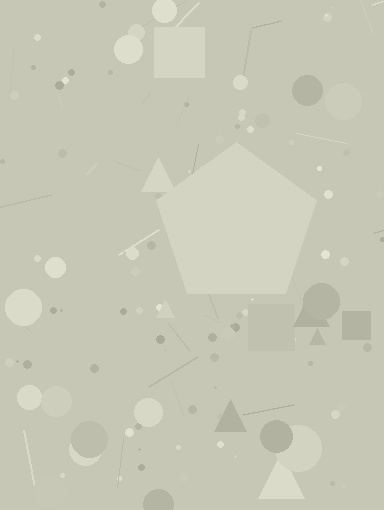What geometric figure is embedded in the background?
A pentagon is embedded in the background.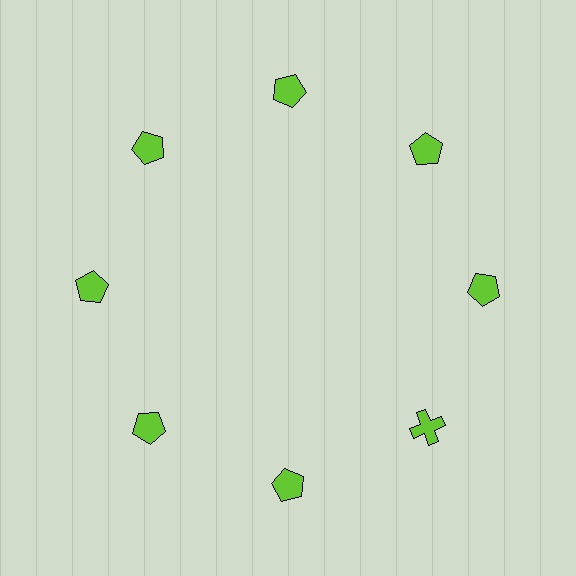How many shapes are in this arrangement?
There are 8 shapes arranged in a ring pattern.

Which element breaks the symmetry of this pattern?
The lime cross at roughly the 4 o'clock position breaks the symmetry. All other shapes are lime pentagons.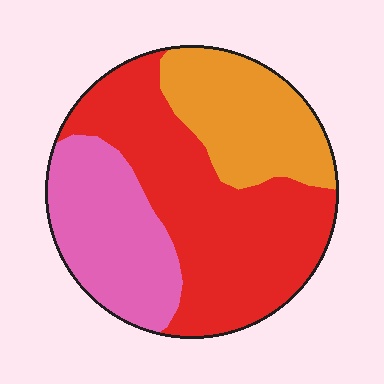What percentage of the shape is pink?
Pink covers about 25% of the shape.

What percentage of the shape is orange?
Orange takes up about one quarter (1/4) of the shape.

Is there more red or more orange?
Red.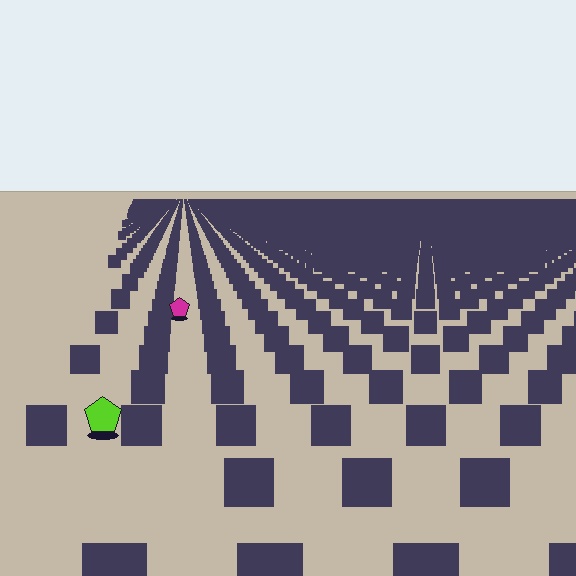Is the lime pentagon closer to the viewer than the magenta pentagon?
Yes. The lime pentagon is closer — you can tell from the texture gradient: the ground texture is coarser near it.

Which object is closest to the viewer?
The lime pentagon is closest. The texture marks near it are larger and more spread out.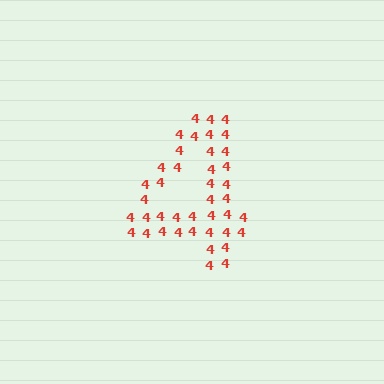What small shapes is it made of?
It is made of small digit 4's.